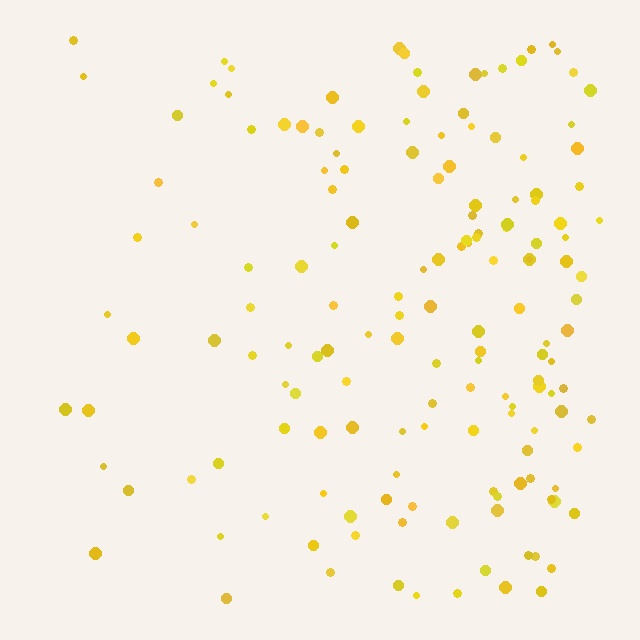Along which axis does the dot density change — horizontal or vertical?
Horizontal.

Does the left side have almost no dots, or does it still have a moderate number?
Still a moderate number, just noticeably fewer than the right.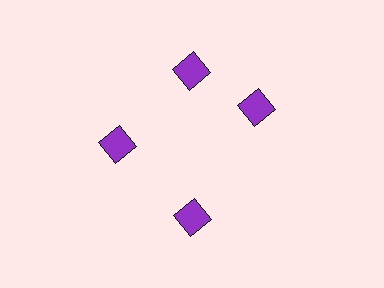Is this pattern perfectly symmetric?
No. The 4 purple diamonds are arranged in a ring, but one element near the 3 o'clock position is rotated out of alignment along the ring, breaking the 4-fold rotational symmetry.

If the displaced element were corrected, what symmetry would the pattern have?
It would have 4-fold rotational symmetry — the pattern would map onto itself every 90 degrees.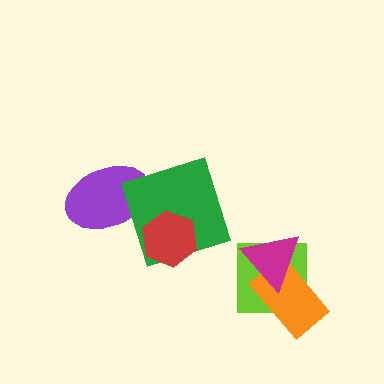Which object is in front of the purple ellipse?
The green square is in front of the purple ellipse.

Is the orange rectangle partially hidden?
Yes, it is partially covered by another shape.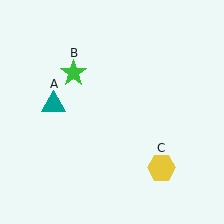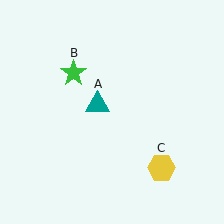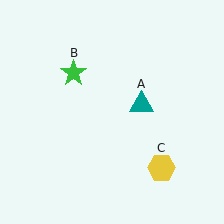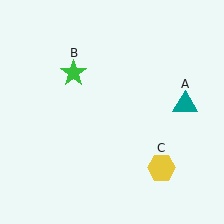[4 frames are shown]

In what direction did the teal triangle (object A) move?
The teal triangle (object A) moved right.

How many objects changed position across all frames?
1 object changed position: teal triangle (object A).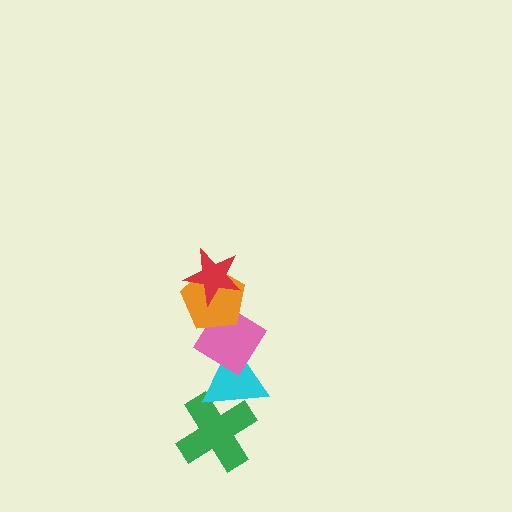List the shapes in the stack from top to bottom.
From top to bottom: the red star, the orange pentagon, the pink diamond, the cyan triangle, the green cross.